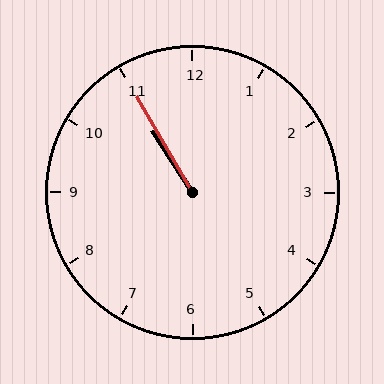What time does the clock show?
10:55.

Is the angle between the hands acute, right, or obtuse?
It is acute.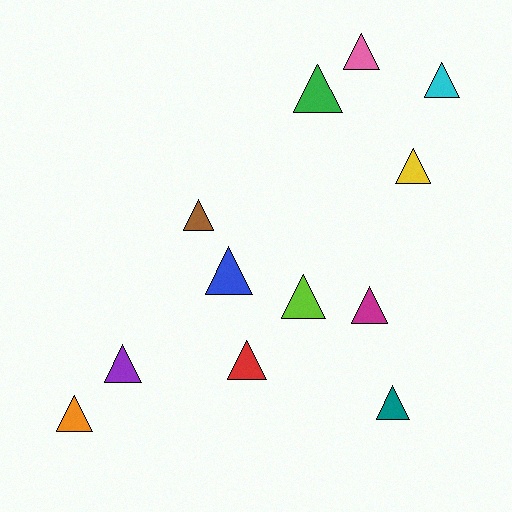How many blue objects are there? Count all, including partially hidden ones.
There is 1 blue object.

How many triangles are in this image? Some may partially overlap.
There are 12 triangles.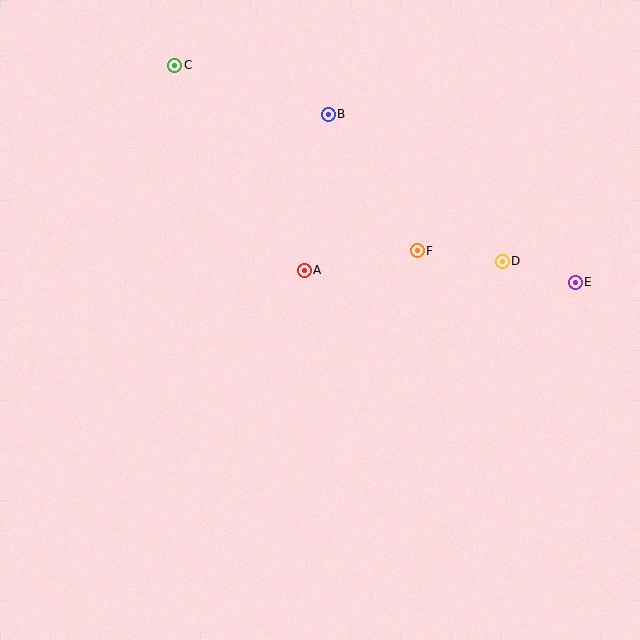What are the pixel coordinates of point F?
Point F is at (417, 251).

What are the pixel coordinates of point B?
Point B is at (328, 114).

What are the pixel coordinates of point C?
Point C is at (175, 65).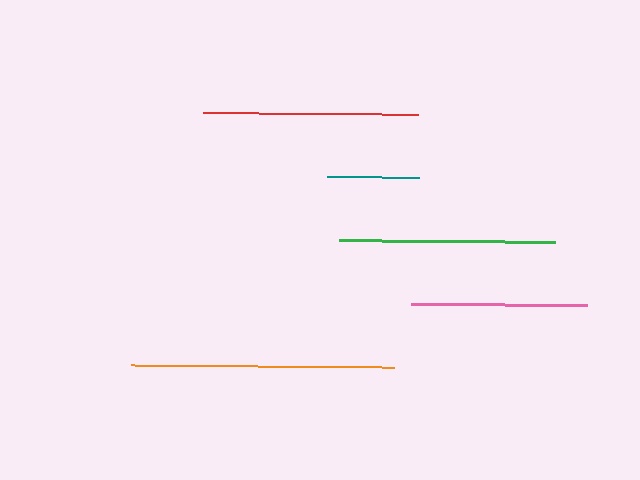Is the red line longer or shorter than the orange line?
The orange line is longer than the red line.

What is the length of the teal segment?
The teal segment is approximately 93 pixels long.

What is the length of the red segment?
The red segment is approximately 215 pixels long.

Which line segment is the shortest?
The teal line is the shortest at approximately 93 pixels.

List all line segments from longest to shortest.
From longest to shortest: orange, green, red, pink, teal.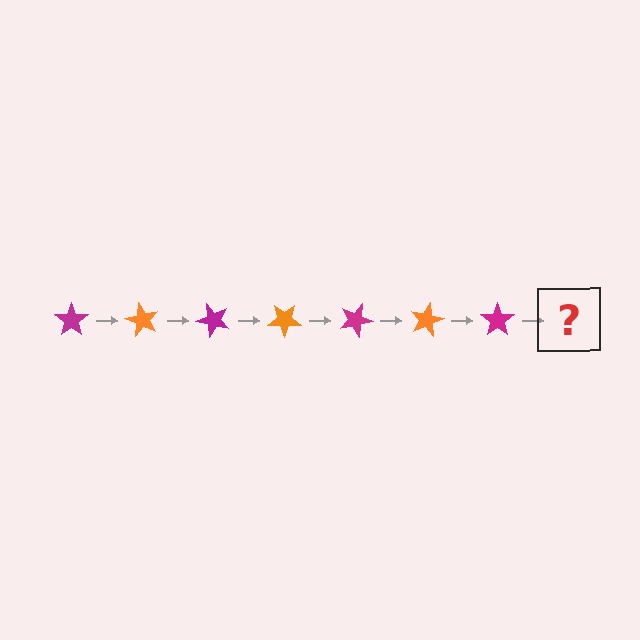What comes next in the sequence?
The next element should be an orange star, rotated 420 degrees from the start.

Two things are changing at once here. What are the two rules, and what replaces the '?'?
The two rules are that it rotates 60 degrees each step and the color cycles through magenta and orange. The '?' should be an orange star, rotated 420 degrees from the start.